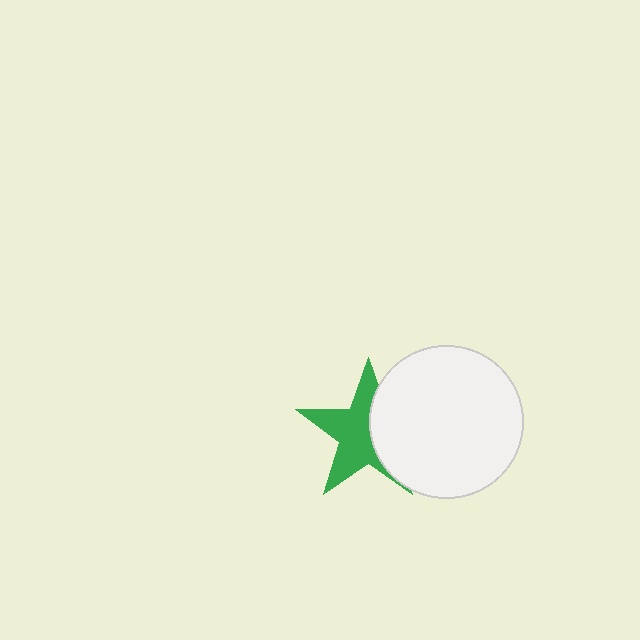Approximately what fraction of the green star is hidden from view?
Roughly 40% of the green star is hidden behind the white circle.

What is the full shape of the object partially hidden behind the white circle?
The partially hidden object is a green star.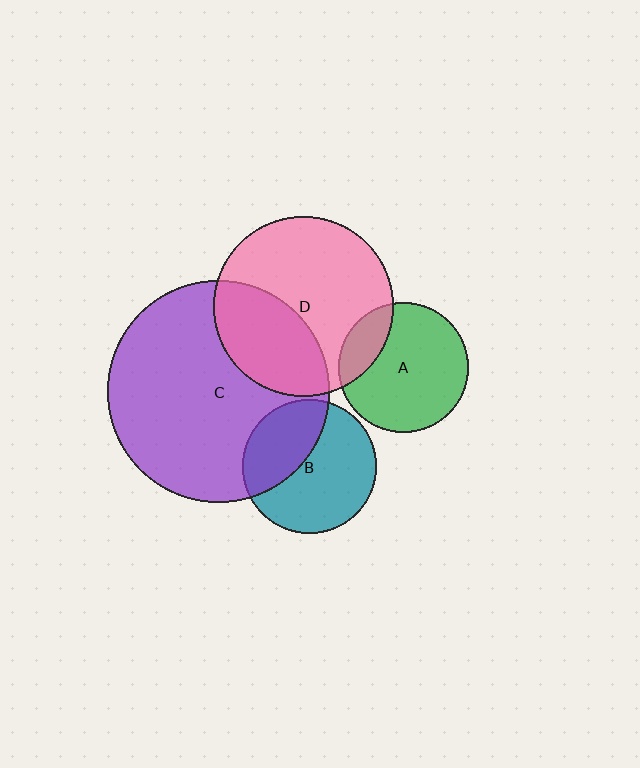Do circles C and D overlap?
Yes.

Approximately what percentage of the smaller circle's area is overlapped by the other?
Approximately 35%.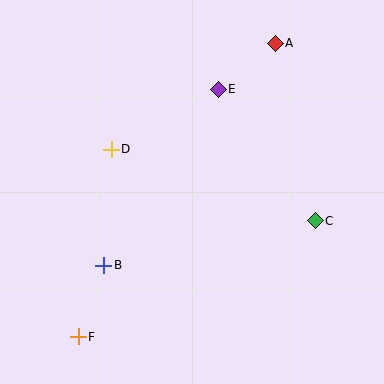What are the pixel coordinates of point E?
Point E is at (218, 89).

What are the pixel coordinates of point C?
Point C is at (315, 221).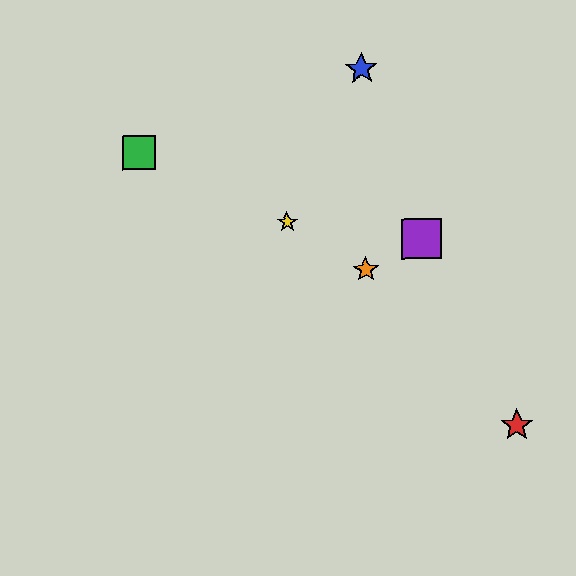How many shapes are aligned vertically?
2 shapes (the blue star, the orange star) are aligned vertically.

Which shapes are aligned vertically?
The blue star, the orange star are aligned vertically.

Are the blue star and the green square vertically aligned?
No, the blue star is at x≈361 and the green square is at x≈139.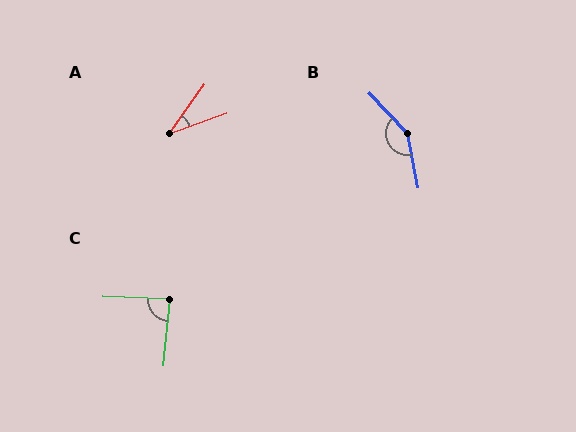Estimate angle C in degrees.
Approximately 86 degrees.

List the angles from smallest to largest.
A (35°), C (86°), B (147°).